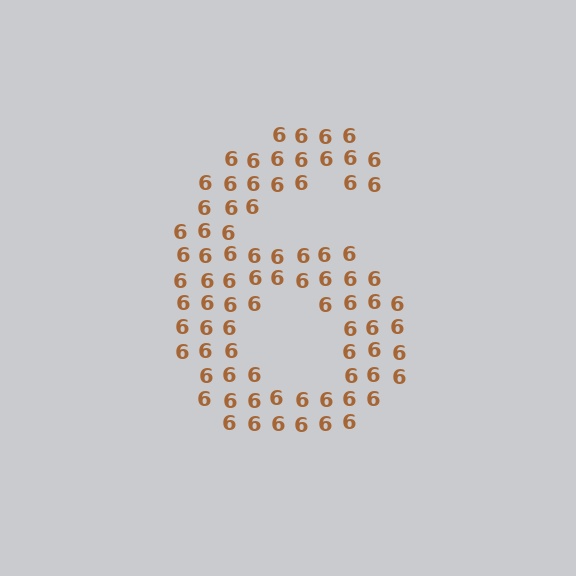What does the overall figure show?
The overall figure shows the digit 6.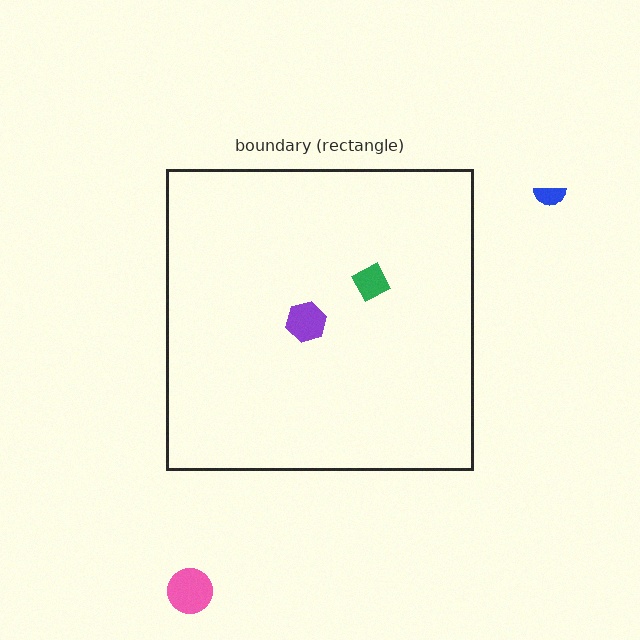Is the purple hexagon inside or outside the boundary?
Inside.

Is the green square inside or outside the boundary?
Inside.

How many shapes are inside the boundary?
2 inside, 2 outside.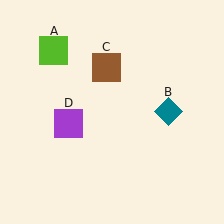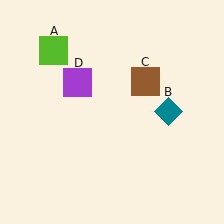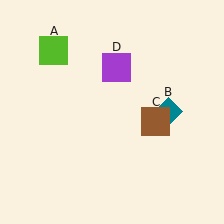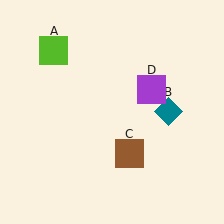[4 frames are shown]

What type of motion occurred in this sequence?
The brown square (object C), purple square (object D) rotated clockwise around the center of the scene.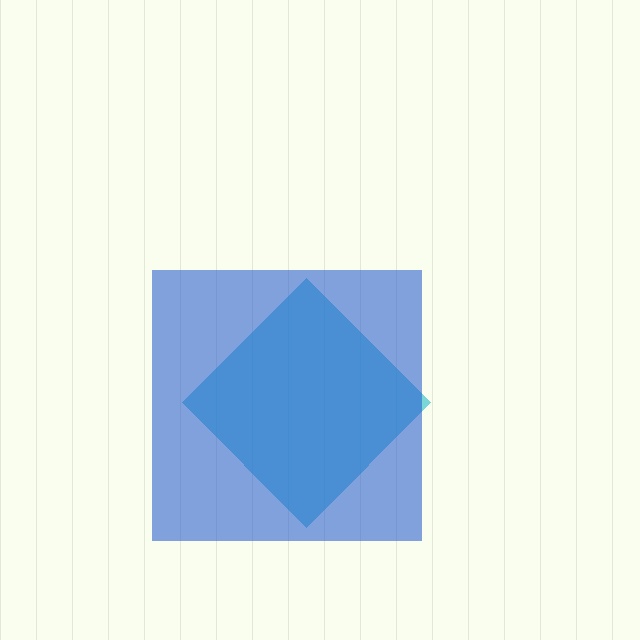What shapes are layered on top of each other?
The layered shapes are: a cyan diamond, a blue square.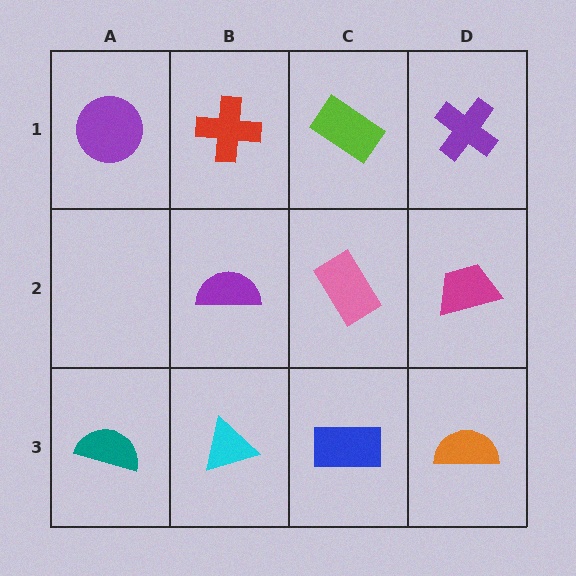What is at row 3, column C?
A blue rectangle.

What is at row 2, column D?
A magenta trapezoid.